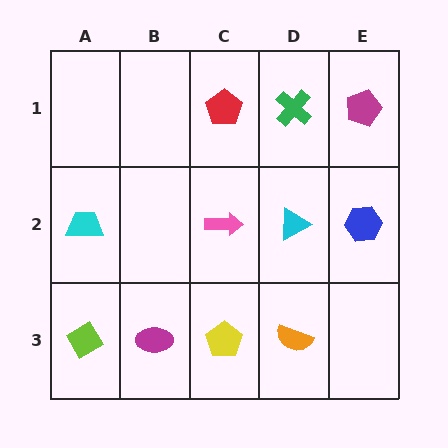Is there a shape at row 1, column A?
No, that cell is empty.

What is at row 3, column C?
A yellow pentagon.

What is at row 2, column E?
A blue hexagon.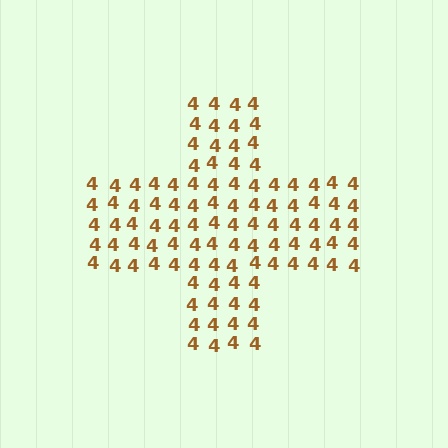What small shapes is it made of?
It is made of small digit 4's.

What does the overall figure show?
The overall figure shows a cross.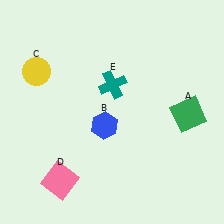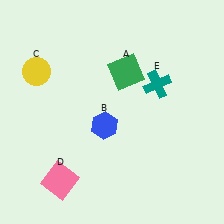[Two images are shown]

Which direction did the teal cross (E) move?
The teal cross (E) moved right.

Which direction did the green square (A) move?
The green square (A) moved left.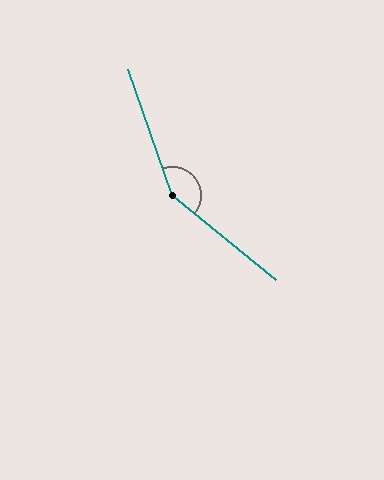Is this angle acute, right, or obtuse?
It is obtuse.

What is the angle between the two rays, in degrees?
Approximately 149 degrees.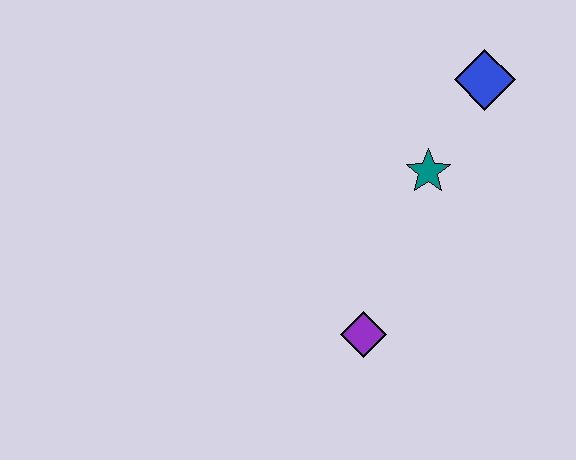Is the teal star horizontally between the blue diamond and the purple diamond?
Yes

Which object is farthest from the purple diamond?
The blue diamond is farthest from the purple diamond.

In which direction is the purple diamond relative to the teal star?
The purple diamond is below the teal star.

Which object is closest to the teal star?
The blue diamond is closest to the teal star.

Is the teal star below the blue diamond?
Yes